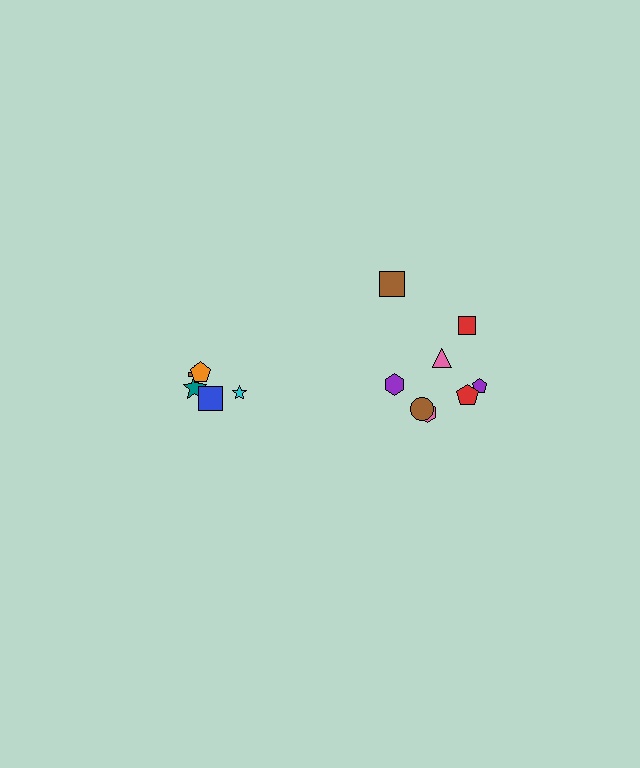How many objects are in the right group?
There are 8 objects.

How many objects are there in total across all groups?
There are 13 objects.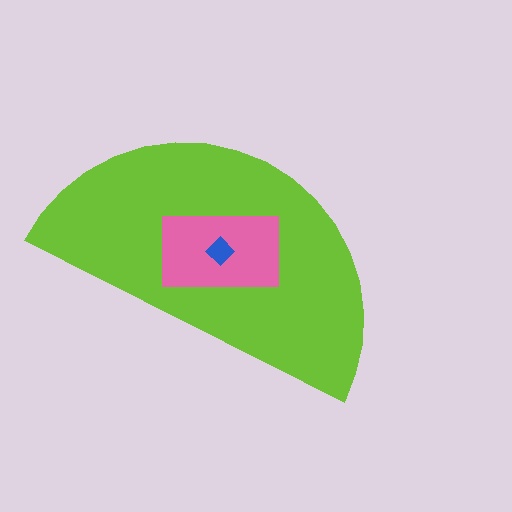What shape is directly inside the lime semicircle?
The pink rectangle.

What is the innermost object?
The blue diamond.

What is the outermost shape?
The lime semicircle.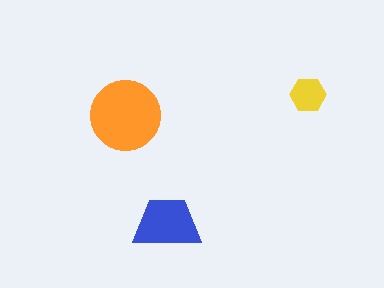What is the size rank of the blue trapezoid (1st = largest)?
2nd.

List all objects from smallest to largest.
The yellow hexagon, the blue trapezoid, the orange circle.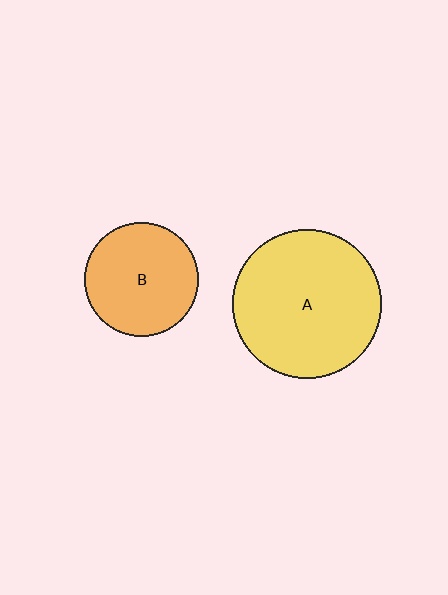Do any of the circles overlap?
No, none of the circles overlap.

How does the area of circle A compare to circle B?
Approximately 1.7 times.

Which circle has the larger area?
Circle A (yellow).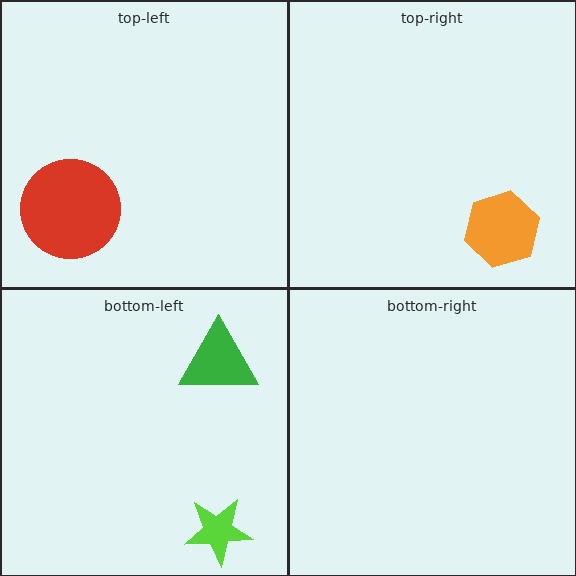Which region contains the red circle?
The top-left region.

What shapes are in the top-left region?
The red circle.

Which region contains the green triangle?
The bottom-left region.